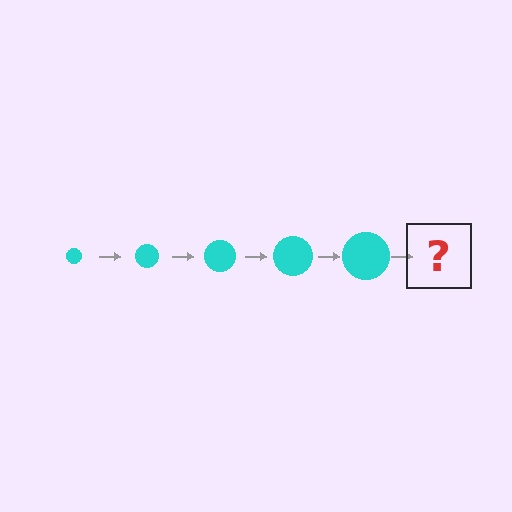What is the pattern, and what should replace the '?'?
The pattern is that the circle gets progressively larger each step. The '?' should be a cyan circle, larger than the previous one.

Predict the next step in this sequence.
The next step is a cyan circle, larger than the previous one.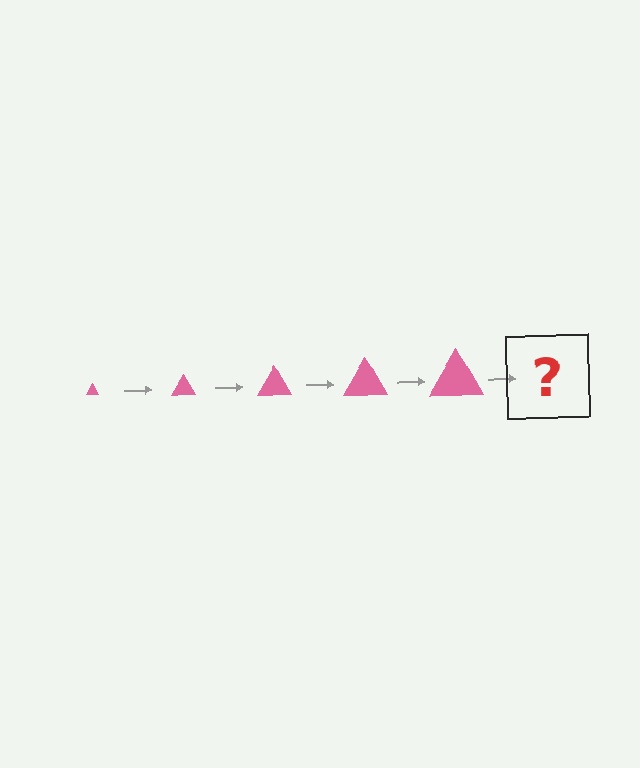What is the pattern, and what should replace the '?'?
The pattern is that the triangle gets progressively larger each step. The '?' should be a pink triangle, larger than the previous one.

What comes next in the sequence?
The next element should be a pink triangle, larger than the previous one.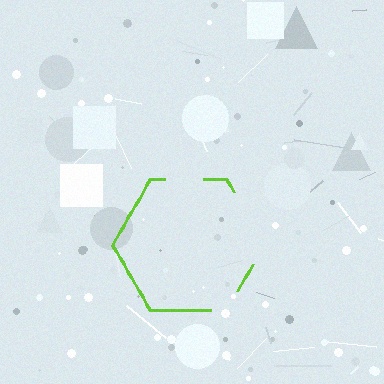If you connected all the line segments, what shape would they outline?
They would outline a hexagon.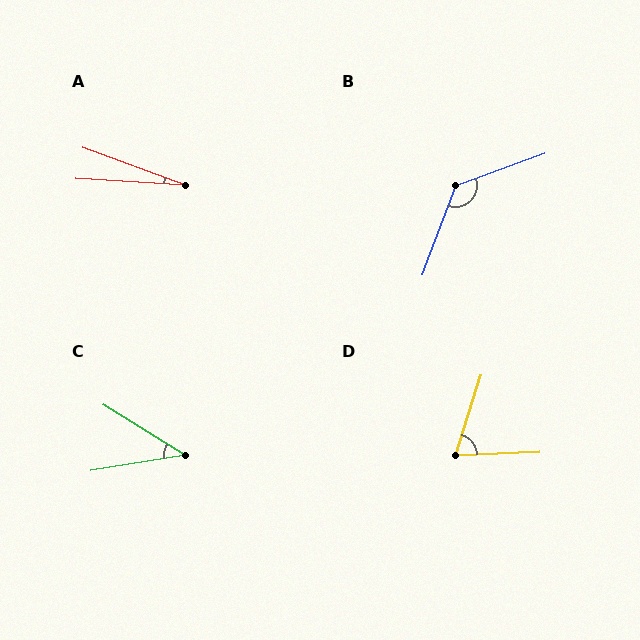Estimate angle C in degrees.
Approximately 41 degrees.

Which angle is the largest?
B, at approximately 131 degrees.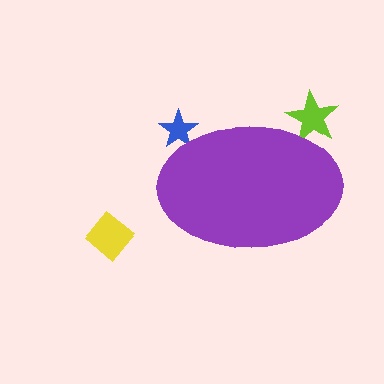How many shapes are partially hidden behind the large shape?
2 shapes are partially hidden.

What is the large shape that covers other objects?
A purple ellipse.